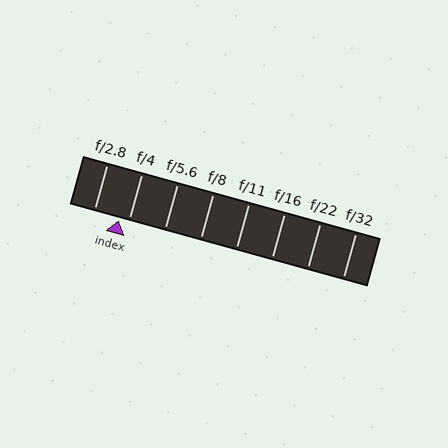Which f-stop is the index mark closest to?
The index mark is closest to f/4.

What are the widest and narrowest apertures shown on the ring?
The widest aperture shown is f/2.8 and the narrowest is f/32.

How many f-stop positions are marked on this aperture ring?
There are 8 f-stop positions marked.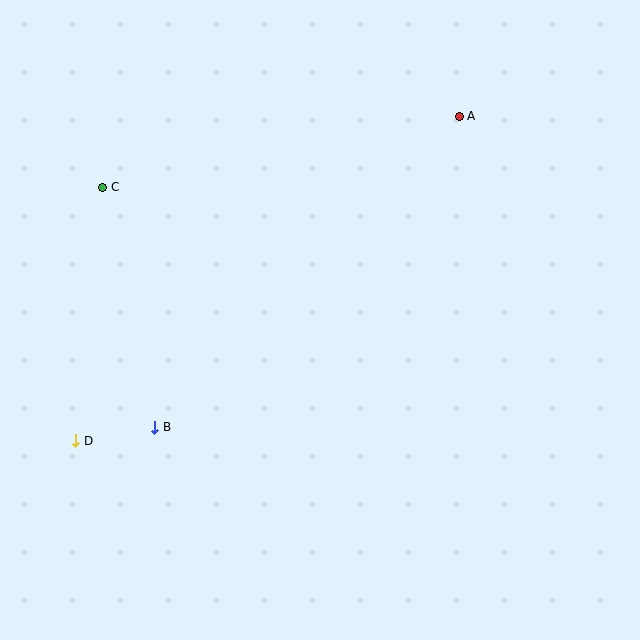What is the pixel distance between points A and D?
The distance between A and D is 502 pixels.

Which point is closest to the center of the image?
Point B at (155, 427) is closest to the center.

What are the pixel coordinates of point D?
Point D is at (76, 441).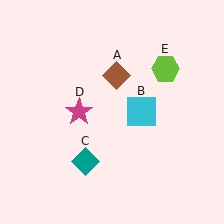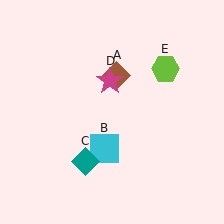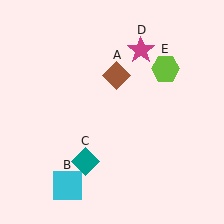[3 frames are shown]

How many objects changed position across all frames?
2 objects changed position: cyan square (object B), magenta star (object D).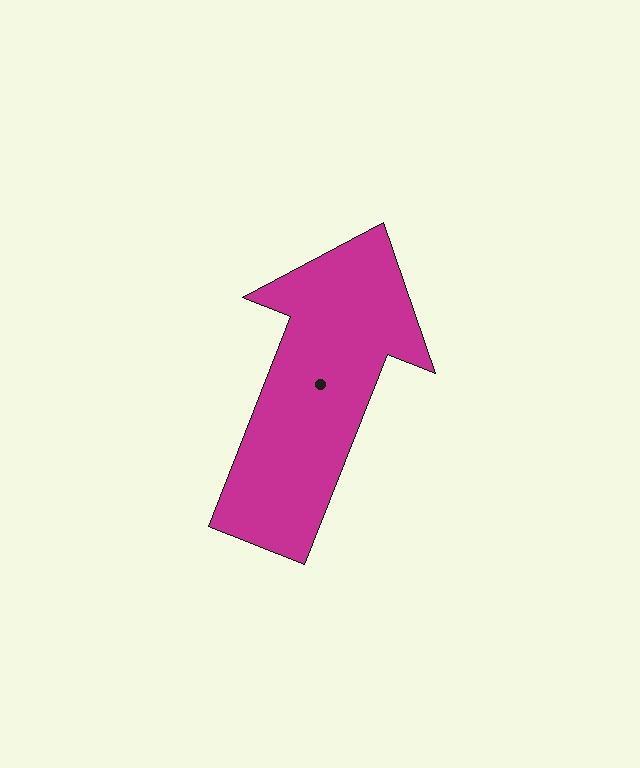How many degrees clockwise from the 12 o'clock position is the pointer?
Approximately 21 degrees.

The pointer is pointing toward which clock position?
Roughly 1 o'clock.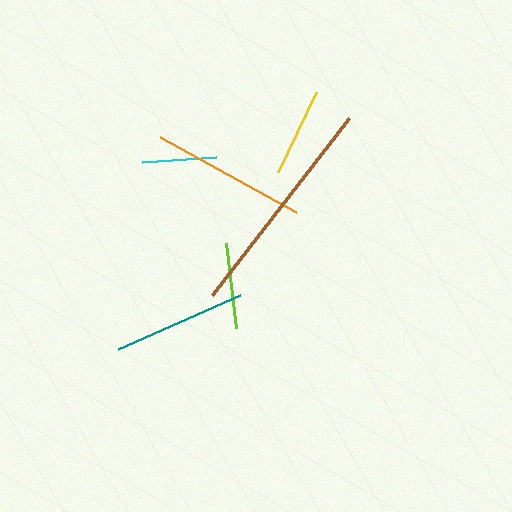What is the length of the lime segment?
The lime segment is approximately 86 pixels long.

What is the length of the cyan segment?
The cyan segment is approximately 74 pixels long.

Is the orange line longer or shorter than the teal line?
The orange line is longer than the teal line.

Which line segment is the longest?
The brown line is the longest at approximately 224 pixels.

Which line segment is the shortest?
The cyan line is the shortest at approximately 74 pixels.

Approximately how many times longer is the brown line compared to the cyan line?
The brown line is approximately 3.0 times the length of the cyan line.